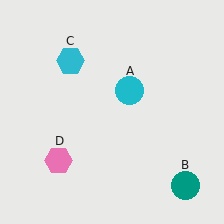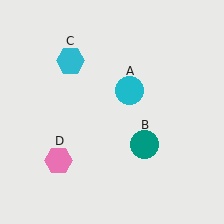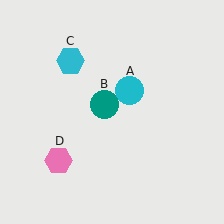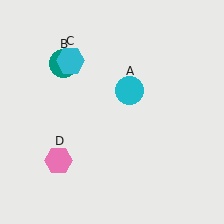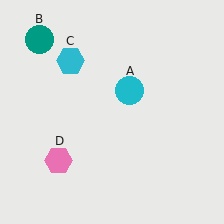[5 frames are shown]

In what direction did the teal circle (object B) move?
The teal circle (object B) moved up and to the left.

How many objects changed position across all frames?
1 object changed position: teal circle (object B).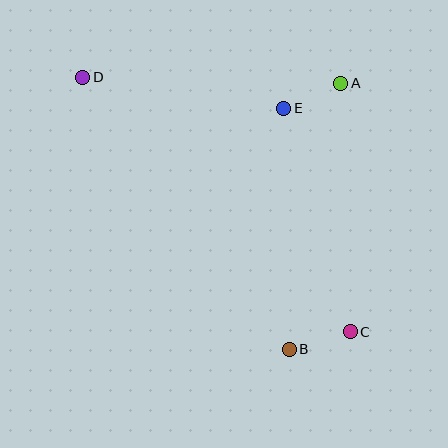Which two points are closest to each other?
Points A and E are closest to each other.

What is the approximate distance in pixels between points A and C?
The distance between A and C is approximately 249 pixels.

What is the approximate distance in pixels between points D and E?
The distance between D and E is approximately 203 pixels.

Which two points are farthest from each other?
Points C and D are farthest from each other.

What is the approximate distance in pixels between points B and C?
The distance between B and C is approximately 63 pixels.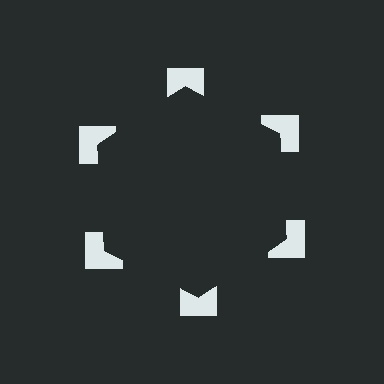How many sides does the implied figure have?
6 sides.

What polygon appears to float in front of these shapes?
An illusory hexagon — its edges are inferred from the aligned wedge cuts in the notched squares, not physically drawn.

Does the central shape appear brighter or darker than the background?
It typically appears slightly darker than the background, even though no actual brightness change is drawn.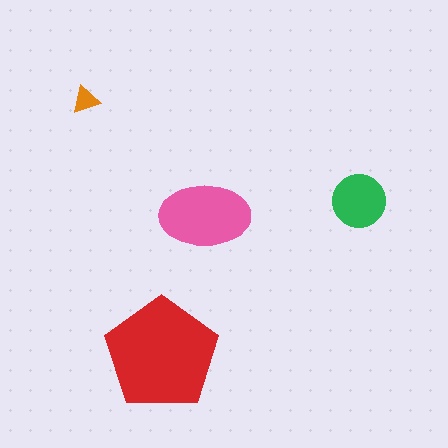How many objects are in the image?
There are 4 objects in the image.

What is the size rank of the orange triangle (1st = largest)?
4th.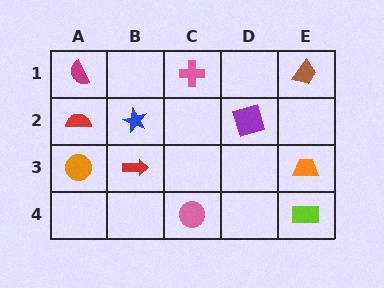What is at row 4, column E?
A lime rectangle.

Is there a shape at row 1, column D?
No, that cell is empty.